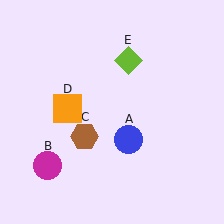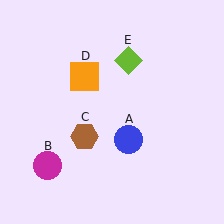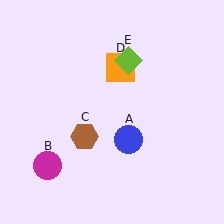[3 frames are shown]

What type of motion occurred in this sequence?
The orange square (object D) rotated clockwise around the center of the scene.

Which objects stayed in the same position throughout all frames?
Blue circle (object A) and magenta circle (object B) and brown hexagon (object C) and lime diamond (object E) remained stationary.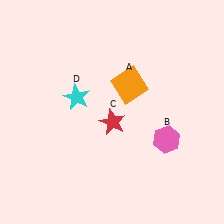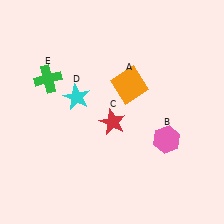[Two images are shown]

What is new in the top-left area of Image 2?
A green cross (E) was added in the top-left area of Image 2.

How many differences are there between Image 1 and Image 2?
There is 1 difference between the two images.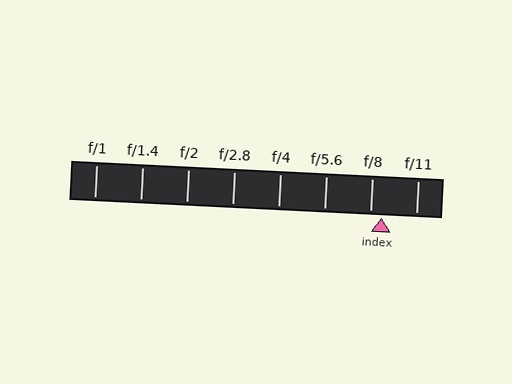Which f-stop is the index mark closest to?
The index mark is closest to f/8.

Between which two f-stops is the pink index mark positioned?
The index mark is between f/8 and f/11.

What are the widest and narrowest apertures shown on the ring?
The widest aperture shown is f/1 and the narrowest is f/11.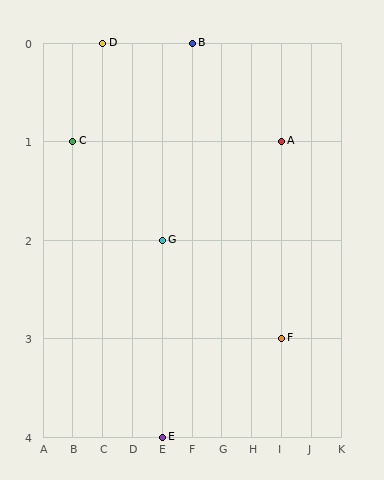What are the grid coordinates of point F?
Point F is at grid coordinates (I, 3).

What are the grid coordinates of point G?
Point G is at grid coordinates (E, 2).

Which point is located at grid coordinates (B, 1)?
Point C is at (B, 1).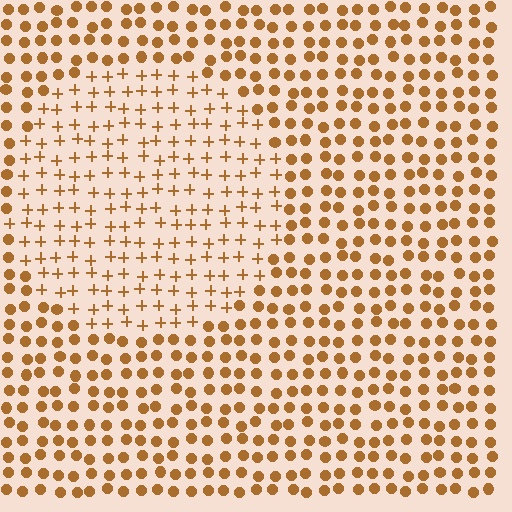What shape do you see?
I see a circle.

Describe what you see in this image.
The image is filled with small brown elements arranged in a uniform grid. A circle-shaped region contains plus signs, while the surrounding area contains circles. The boundary is defined purely by the change in element shape.